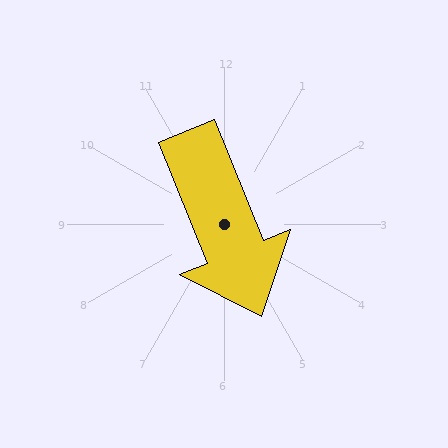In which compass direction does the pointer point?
South.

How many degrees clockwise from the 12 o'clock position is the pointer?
Approximately 158 degrees.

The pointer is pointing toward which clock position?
Roughly 5 o'clock.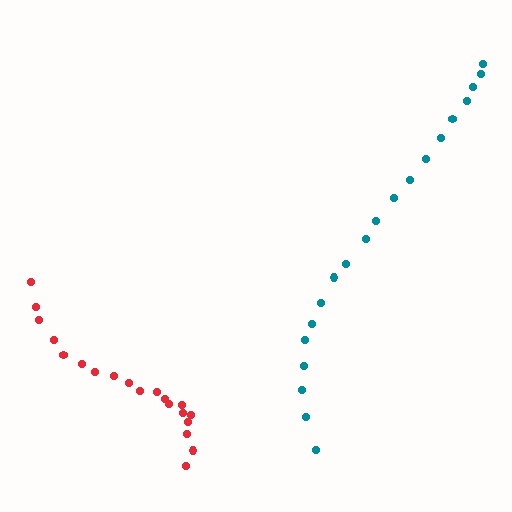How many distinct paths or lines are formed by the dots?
There are 2 distinct paths.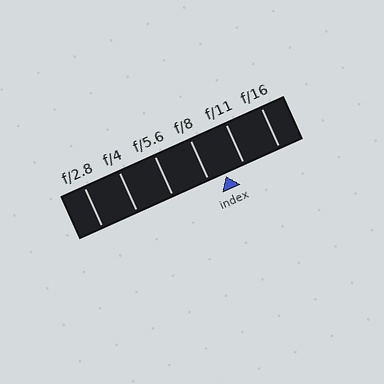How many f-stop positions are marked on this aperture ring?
There are 6 f-stop positions marked.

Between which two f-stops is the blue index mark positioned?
The index mark is between f/8 and f/11.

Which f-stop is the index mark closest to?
The index mark is closest to f/8.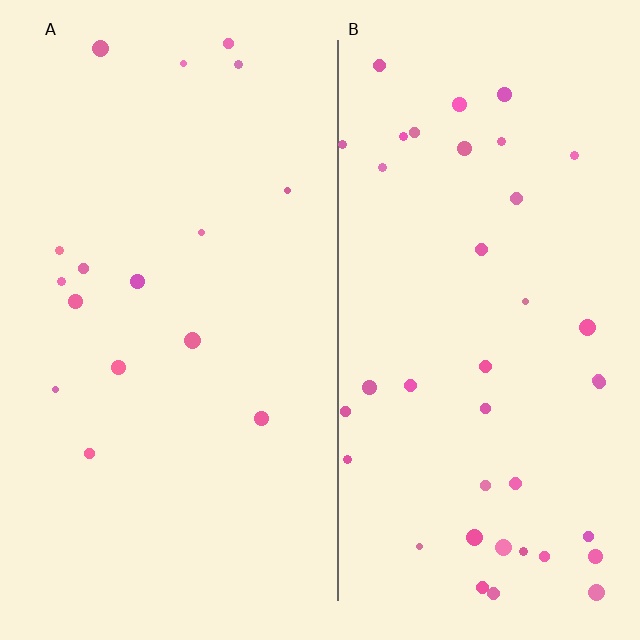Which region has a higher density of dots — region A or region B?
B (the right).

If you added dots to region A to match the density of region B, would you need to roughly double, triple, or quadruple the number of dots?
Approximately double.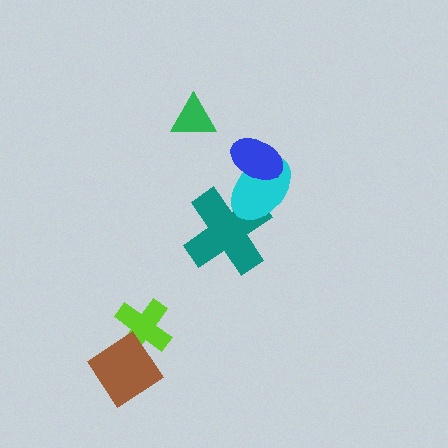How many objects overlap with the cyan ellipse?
2 objects overlap with the cyan ellipse.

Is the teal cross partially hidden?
Yes, it is partially covered by another shape.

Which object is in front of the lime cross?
The brown diamond is in front of the lime cross.